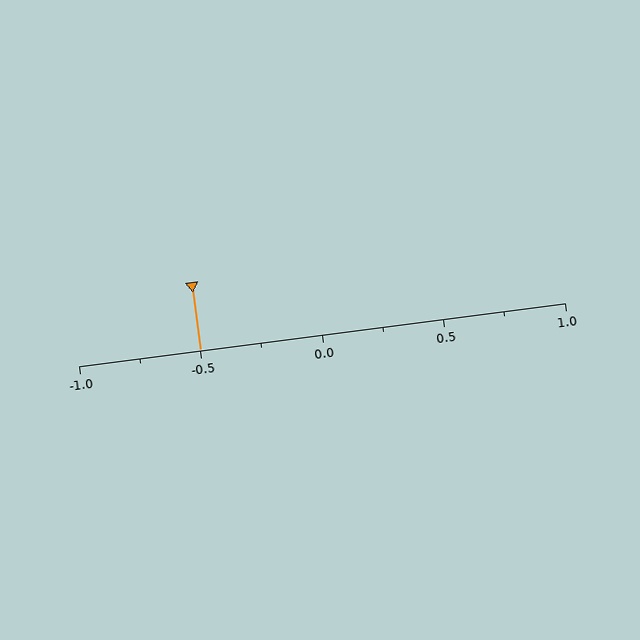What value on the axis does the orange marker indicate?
The marker indicates approximately -0.5.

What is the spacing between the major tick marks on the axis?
The major ticks are spaced 0.5 apart.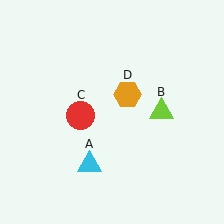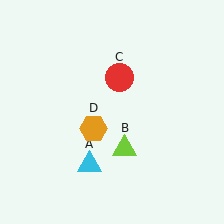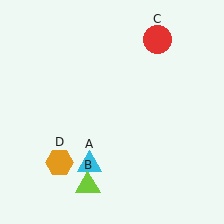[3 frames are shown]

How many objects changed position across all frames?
3 objects changed position: lime triangle (object B), red circle (object C), orange hexagon (object D).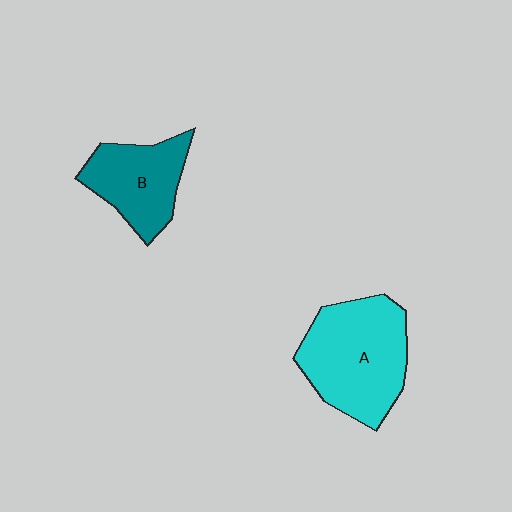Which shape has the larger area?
Shape A (cyan).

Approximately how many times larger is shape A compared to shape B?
Approximately 1.5 times.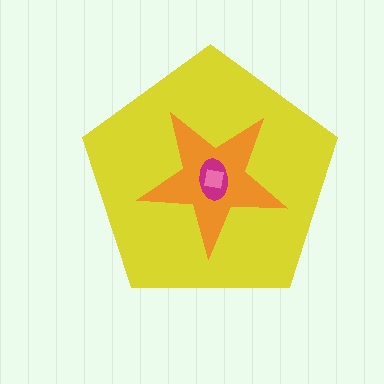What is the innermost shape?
The pink square.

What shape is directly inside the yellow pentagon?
The orange star.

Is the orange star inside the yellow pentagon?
Yes.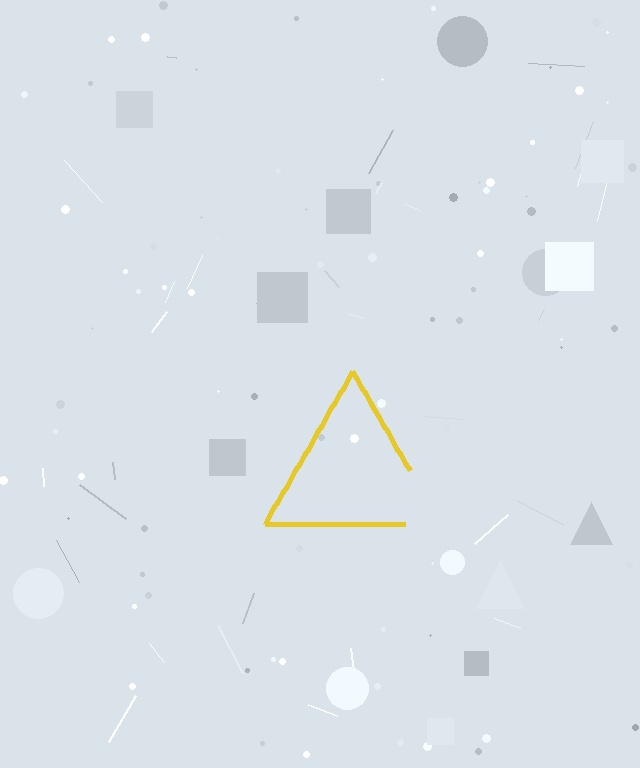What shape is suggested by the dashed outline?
The dashed outline suggests a triangle.